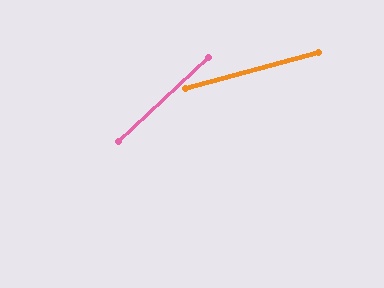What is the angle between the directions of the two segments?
Approximately 28 degrees.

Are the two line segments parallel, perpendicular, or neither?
Neither parallel nor perpendicular — they differ by about 28°.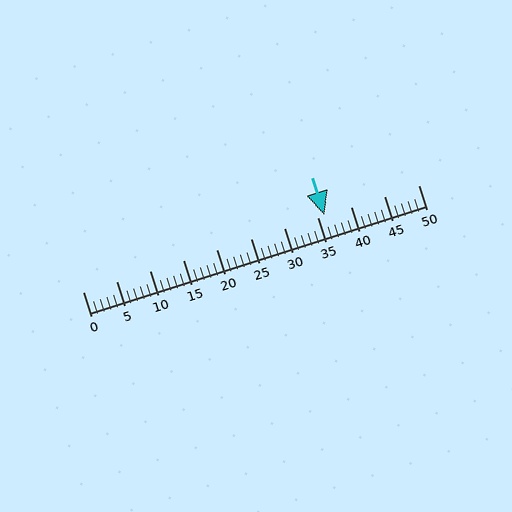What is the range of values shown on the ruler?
The ruler shows values from 0 to 50.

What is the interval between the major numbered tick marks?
The major tick marks are spaced 5 units apart.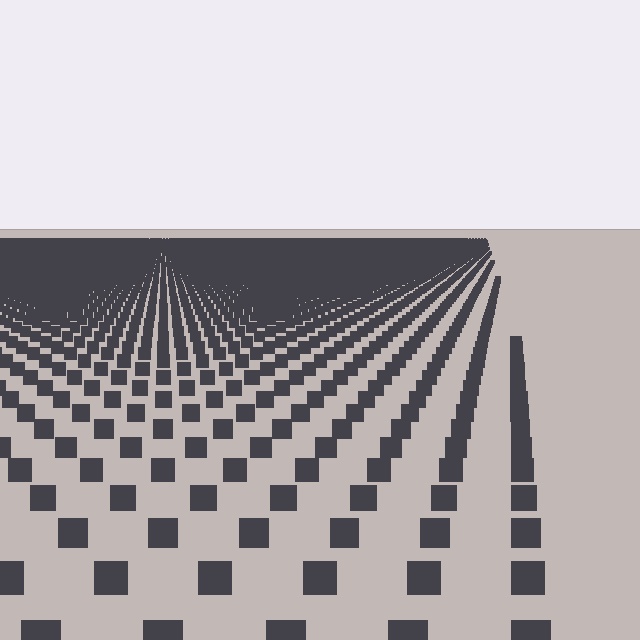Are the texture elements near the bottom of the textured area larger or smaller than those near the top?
Larger. Near the bottom, elements are closer to the viewer and appear at a bigger on-screen size.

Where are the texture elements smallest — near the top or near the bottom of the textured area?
Near the top.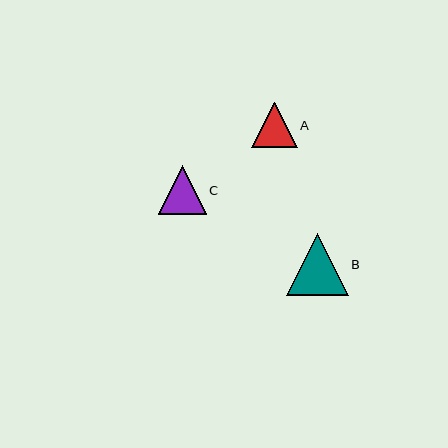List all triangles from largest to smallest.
From largest to smallest: B, C, A.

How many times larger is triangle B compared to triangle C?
Triangle B is approximately 1.3 times the size of triangle C.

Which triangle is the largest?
Triangle B is the largest with a size of approximately 62 pixels.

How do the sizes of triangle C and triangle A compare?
Triangle C and triangle A are approximately the same size.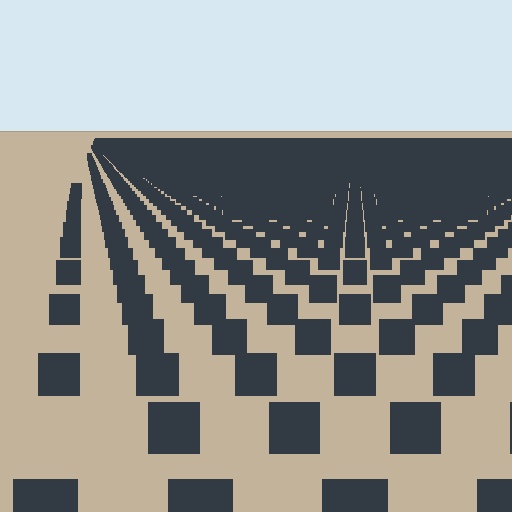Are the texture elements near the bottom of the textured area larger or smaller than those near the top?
Larger. Near the bottom, elements are closer to the viewer and appear at a bigger on-screen size.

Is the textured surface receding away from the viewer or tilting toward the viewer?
The surface is receding away from the viewer. Texture elements get smaller and denser toward the top.